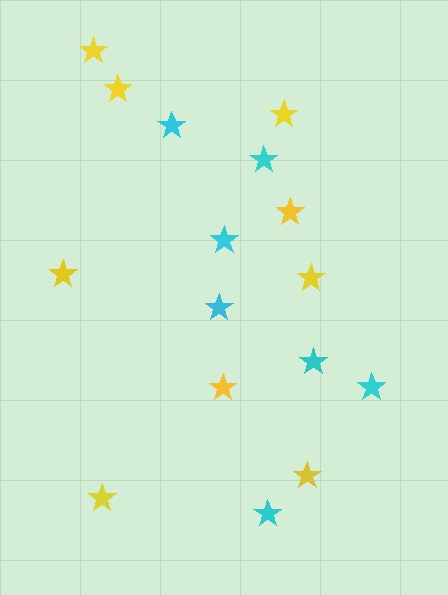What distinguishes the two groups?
There are 2 groups: one group of cyan stars (7) and one group of yellow stars (9).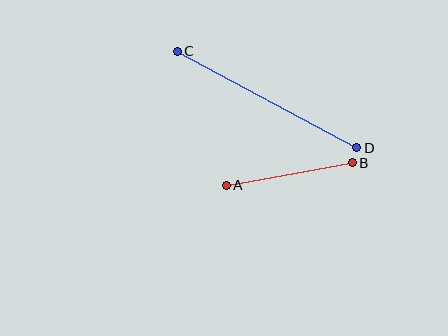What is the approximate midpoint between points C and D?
The midpoint is at approximately (267, 99) pixels.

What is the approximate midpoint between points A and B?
The midpoint is at approximately (289, 174) pixels.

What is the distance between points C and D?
The distance is approximately 204 pixels.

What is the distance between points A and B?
The distance is approximately 128 pixels.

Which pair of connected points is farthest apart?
Points C and D are farthest apart.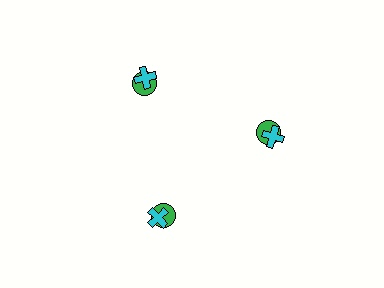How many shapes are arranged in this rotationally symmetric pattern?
There are 6 shapes, arranged in 3 groups of 2.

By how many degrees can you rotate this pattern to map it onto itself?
The pattern maps onto itself every 120 degrees of rotation.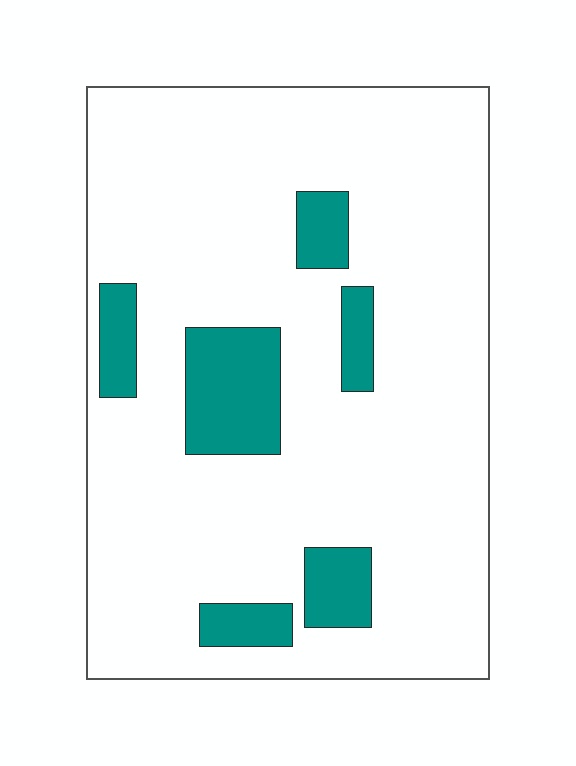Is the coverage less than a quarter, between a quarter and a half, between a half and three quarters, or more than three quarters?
Less than a quarter.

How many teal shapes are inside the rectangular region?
6.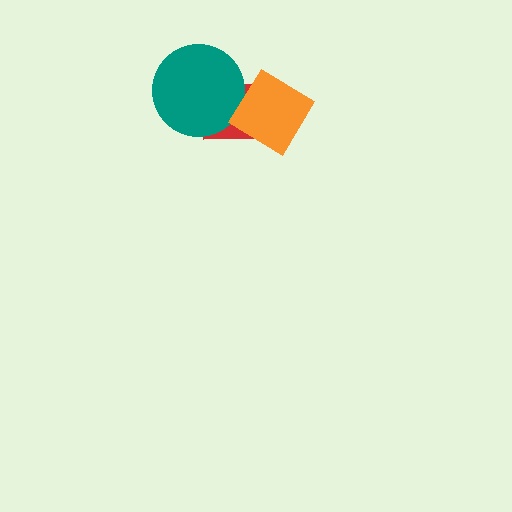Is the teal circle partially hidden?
Yes, it is partially covered by another shape.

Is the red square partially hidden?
Yes, it is partially covered by another shape.